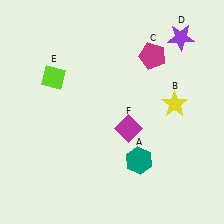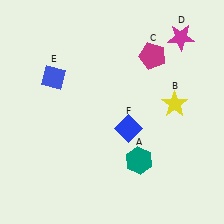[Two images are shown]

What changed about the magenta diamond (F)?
In Image 1, F is magenta. In Image 2, it changed to blue.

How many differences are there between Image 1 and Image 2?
There are 3 differences between the two images.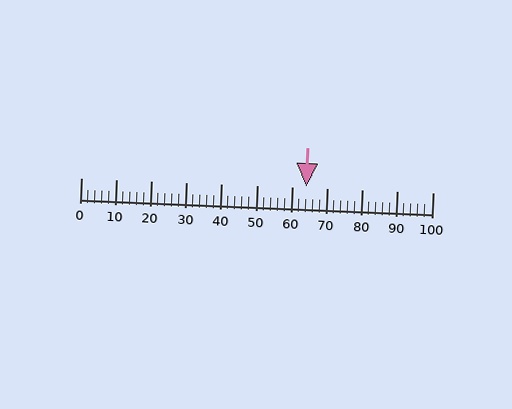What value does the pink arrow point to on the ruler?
The pink arrow points to approximately 64.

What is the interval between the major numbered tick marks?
The major tick marks are spaced 10 units apart.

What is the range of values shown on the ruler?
The ruler shows values from 0 to 100.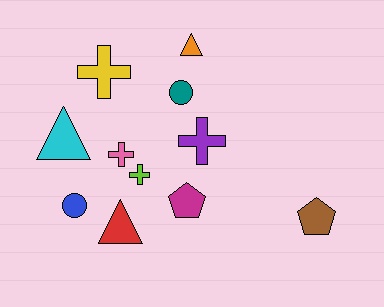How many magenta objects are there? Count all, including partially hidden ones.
There is 1 magenta object.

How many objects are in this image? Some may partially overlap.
There are 11 objects.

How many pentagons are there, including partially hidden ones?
There are 2 pentagons.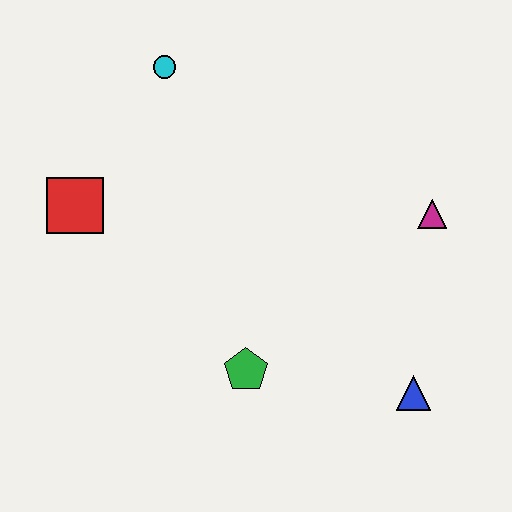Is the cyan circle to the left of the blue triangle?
Yes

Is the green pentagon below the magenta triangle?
Yes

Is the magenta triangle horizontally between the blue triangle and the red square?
No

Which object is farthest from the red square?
The blue triangle is farthest from the red square.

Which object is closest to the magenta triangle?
The blue triangle is closest to the magenta triangle.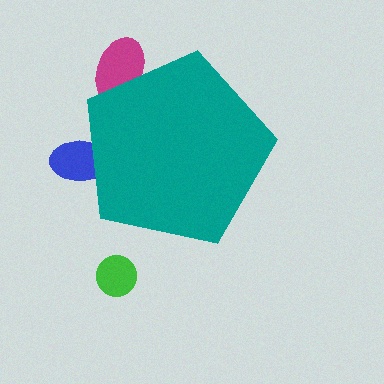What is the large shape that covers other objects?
A teal pentagon.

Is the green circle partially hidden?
No, the green circle is fully visible.